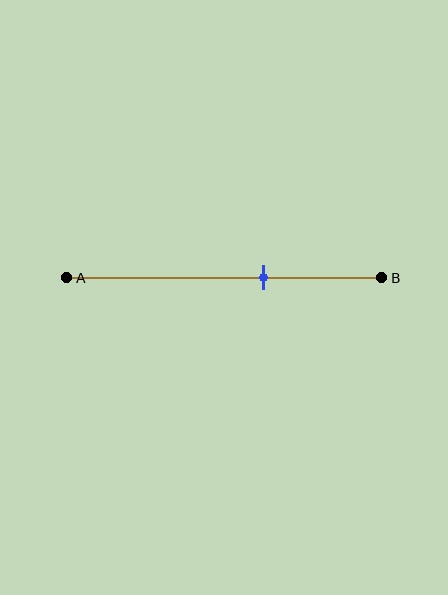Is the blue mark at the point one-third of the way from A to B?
No, the mark is at about 65% from A, not at the 33% one-third point.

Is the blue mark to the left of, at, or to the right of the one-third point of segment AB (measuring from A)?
The blue mark is to the right of the one-third point of segment AB.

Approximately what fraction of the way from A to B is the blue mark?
The blue mark is approximately 65% of the way from A to B.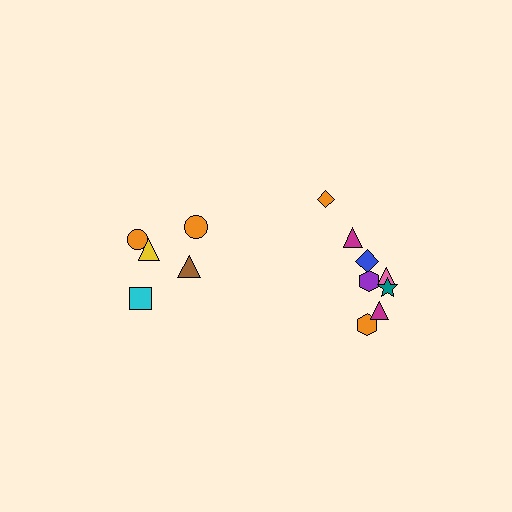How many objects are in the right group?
There are 8 objects.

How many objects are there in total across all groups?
There are 13 objects.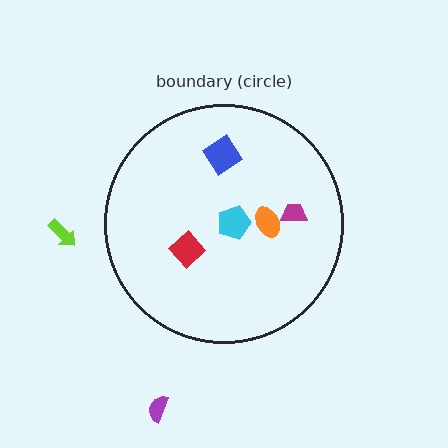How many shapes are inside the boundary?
5 inside, 2 outside.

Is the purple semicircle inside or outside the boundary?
Outside.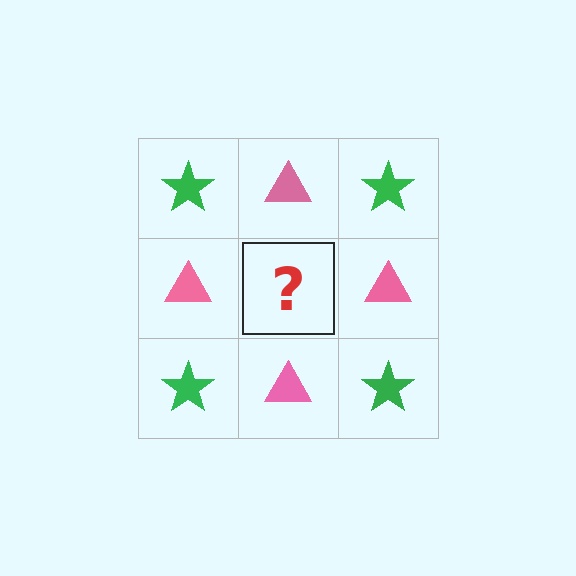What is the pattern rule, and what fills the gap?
The rule is that it alternates green star and pink triangle in a checkerboard pattern. The gap should be filled with a green star.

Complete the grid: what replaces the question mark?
The question mark should be replaced with a green star.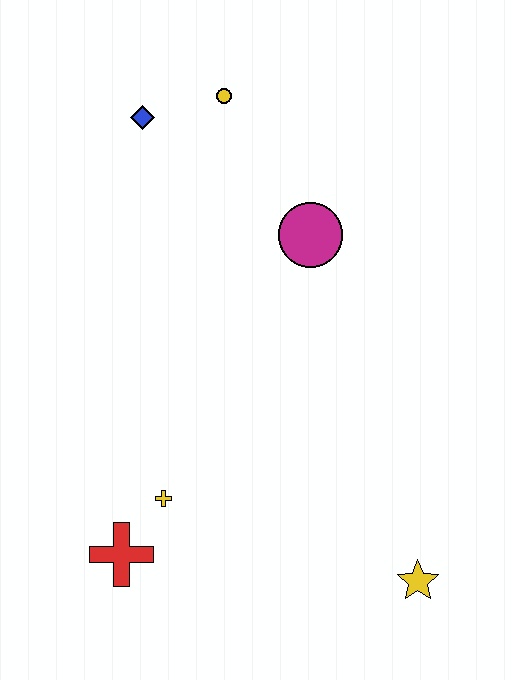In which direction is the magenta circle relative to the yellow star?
The magenta circle is above the yellow star.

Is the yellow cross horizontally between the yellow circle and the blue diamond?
Yes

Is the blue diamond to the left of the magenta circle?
Yes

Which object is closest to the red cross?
The yellow cross is closest to the red cross.